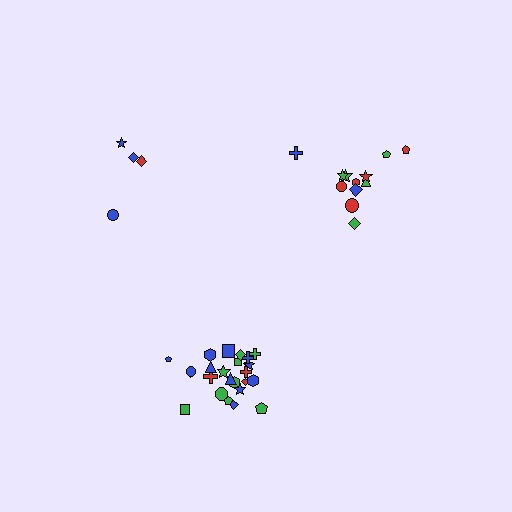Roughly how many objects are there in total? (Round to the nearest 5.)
Roughly 40 objects in total.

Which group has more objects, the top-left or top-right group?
The top-right group.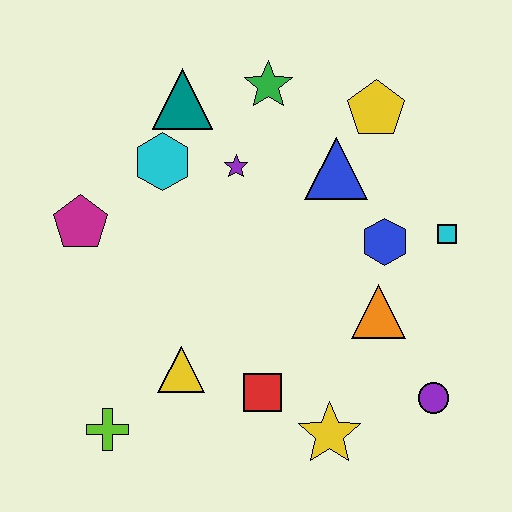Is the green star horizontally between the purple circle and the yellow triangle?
Yes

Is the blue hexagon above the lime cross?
Yes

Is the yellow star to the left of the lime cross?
No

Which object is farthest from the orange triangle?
The magenta pentagon is farthest from the orange triangle.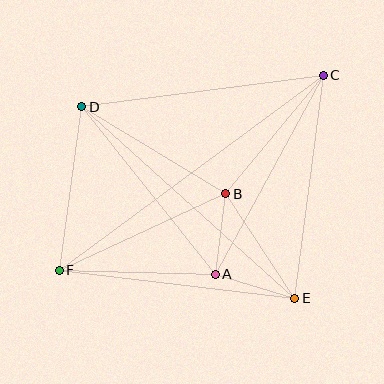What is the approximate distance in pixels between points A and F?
The distance between A and F is approximately 156 pixels.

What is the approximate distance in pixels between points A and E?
The distance between A and E is approximately 83 pixels.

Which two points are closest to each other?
Points A and B are closest to each other.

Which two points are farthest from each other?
Points C and F are farthest from each other.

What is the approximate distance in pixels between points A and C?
The distance between A and C is approximately 226 pixels.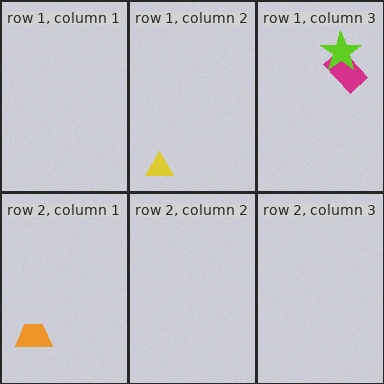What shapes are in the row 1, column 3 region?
The magenta rectangle, the lime star.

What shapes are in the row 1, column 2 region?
The yellow triangle.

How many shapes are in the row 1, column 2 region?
1.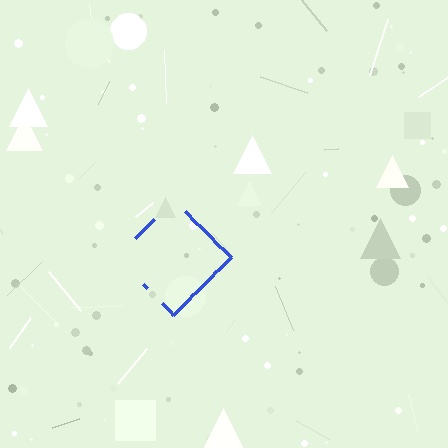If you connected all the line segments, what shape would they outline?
They would outline a diamond.